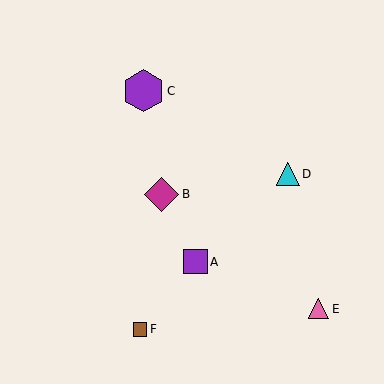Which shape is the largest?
The purple hexagon (labeled C) is the largest.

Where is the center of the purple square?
The center of the purple square is at (195, 262).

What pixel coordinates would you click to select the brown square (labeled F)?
Click at (140, 329) to select the brown square F.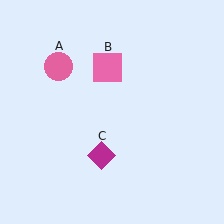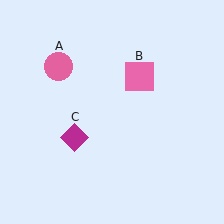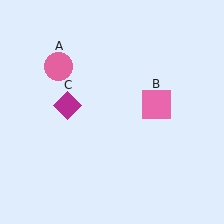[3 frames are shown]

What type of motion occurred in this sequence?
The pink square (object B), magenta diamond (object C) rotated clockwise around the center of the scene.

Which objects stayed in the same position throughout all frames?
Pink circle (object A) remained stationary.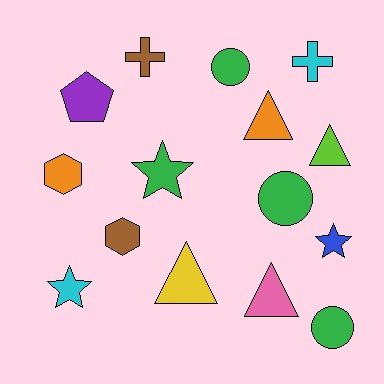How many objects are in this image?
There are 15 objects.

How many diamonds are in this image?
There are no diamonds.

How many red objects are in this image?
There are no red objects.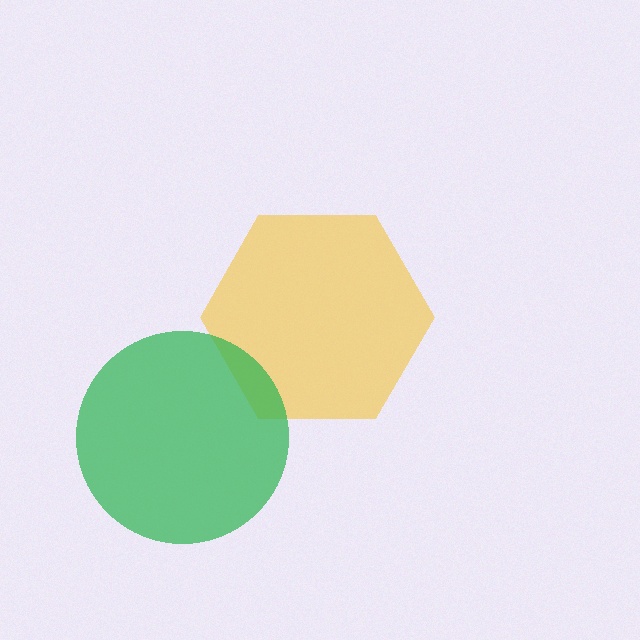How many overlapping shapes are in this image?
There are 2 overlapping shapes in the image.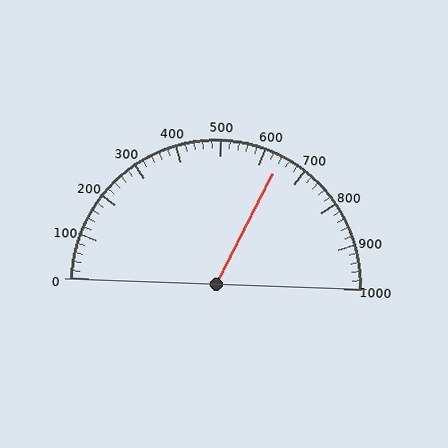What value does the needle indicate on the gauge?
The needle indicates approximately 640.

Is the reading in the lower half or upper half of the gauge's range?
The reading is in the upper half of the range (0 to 1000).